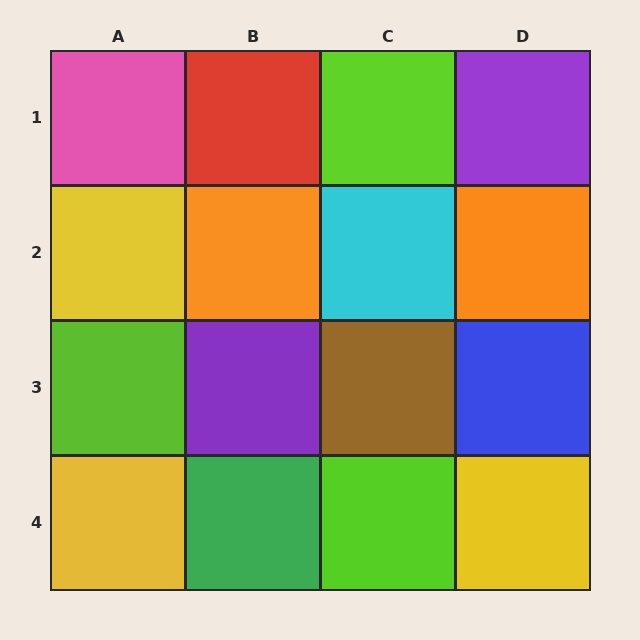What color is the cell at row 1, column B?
Red.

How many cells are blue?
1 cell is blue.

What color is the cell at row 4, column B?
Green.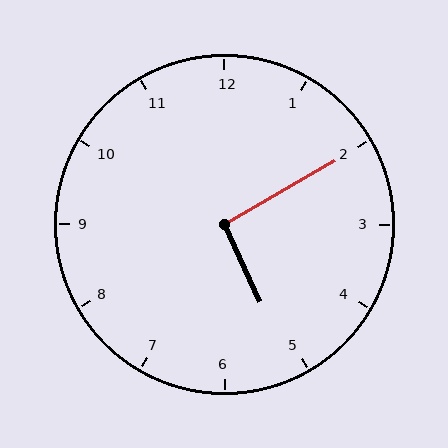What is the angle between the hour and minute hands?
Approximately 95 degrees.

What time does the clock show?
5:10.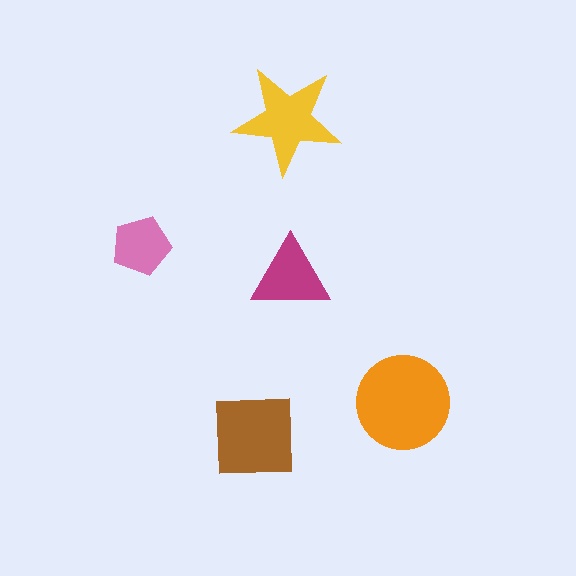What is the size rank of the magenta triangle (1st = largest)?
4th.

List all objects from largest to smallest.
The orange circle, the brown square, the yellow star, the magenta triangle, the pink pentagon.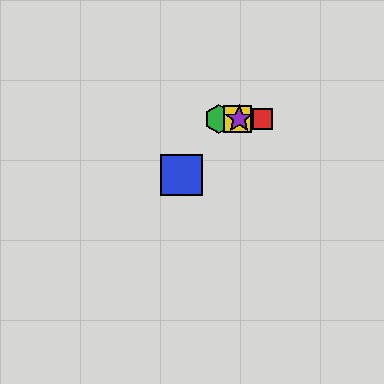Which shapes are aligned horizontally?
The red square, the green hexagon, the yellow square, the purple star are aligned horizontally.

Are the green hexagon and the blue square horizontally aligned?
No, the green hexagon is at y≈119 and the blue square is at y≈175.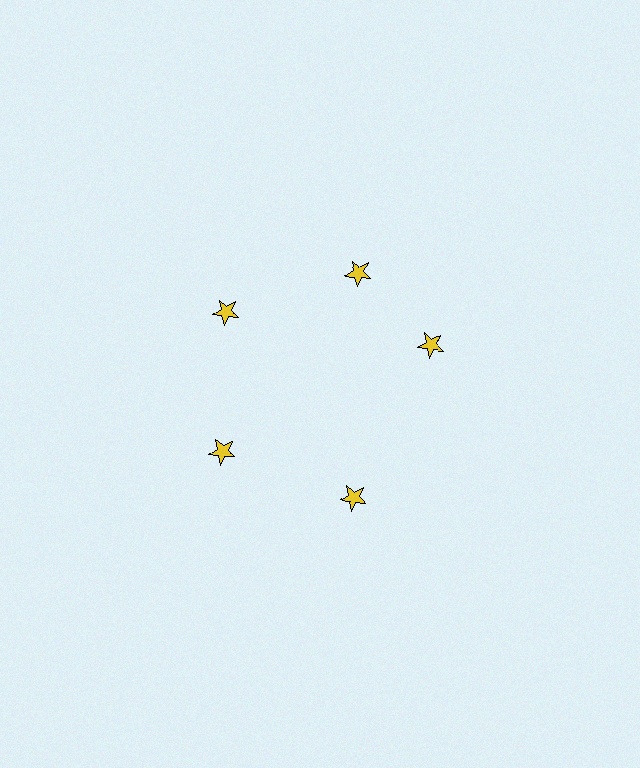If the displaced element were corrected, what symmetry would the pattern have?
It would have 5-fold rotational symmetry — the pattern would map onto itself every 72 degrees.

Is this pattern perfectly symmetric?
No. The 5 yellow stars are arranged in a ring, but one element near the 3 o'clock position is rotated out of alignment along the ring, breaking the 5-fold rotational symmetry.